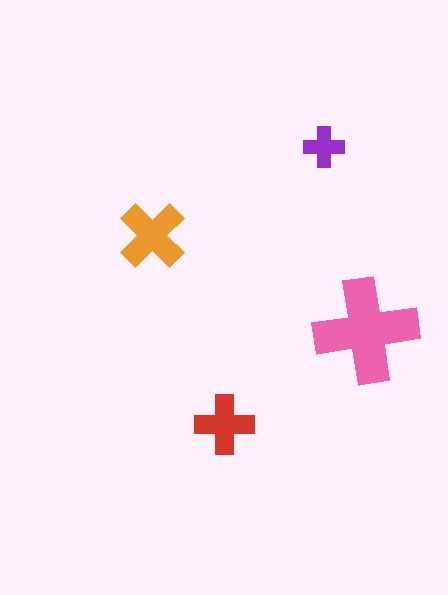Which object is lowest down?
The red cross is bottommost.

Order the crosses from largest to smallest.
the pink one, the orange one, the red one, the purple one.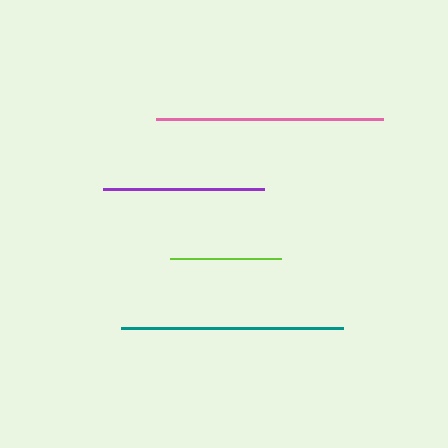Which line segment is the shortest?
The lime line is the shortest at approximately 111 pixels.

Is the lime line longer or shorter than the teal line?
The teal line is longer than the lime line.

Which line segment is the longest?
The pink line is the longest at approximately 227 pixels.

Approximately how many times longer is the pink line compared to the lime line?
The pink line is approximately 2.0 times the length of the lime line.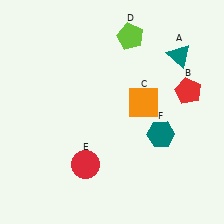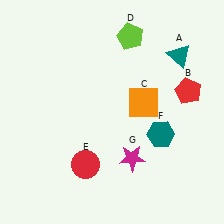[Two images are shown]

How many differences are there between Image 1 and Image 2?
There is 1 difference between the two images.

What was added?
A magenta star (G) was added in Image 2.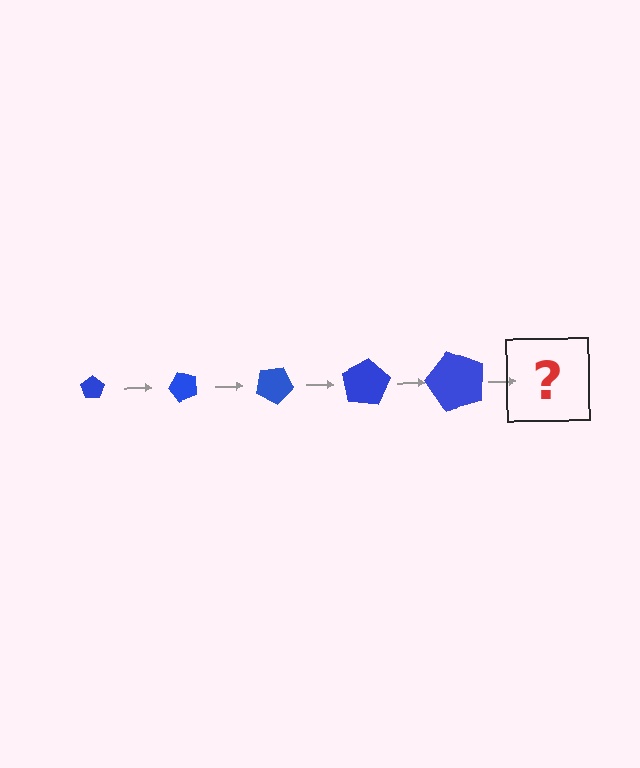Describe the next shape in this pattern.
It should be a pentagon, larger than the previous one and rotated 250 degrees from the start.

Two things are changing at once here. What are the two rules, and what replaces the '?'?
The two rules are that the pentagon grows larger each step and it rotates 50 degrees each step. The '?' should be a pentagon, larger than the previous one and rotated 250 degrees from the start.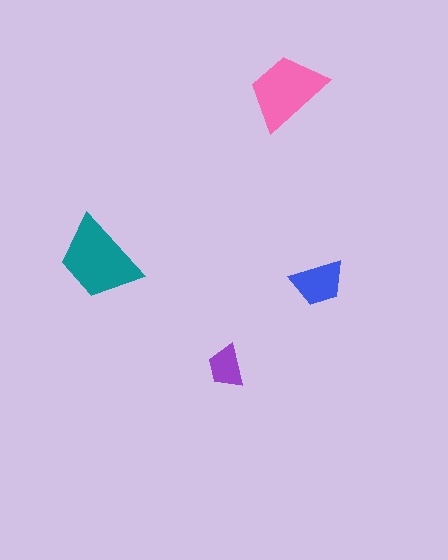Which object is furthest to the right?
The blue trapezoid is rightmost.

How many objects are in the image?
There are 4 objects in the image.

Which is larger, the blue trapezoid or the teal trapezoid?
The teal one.